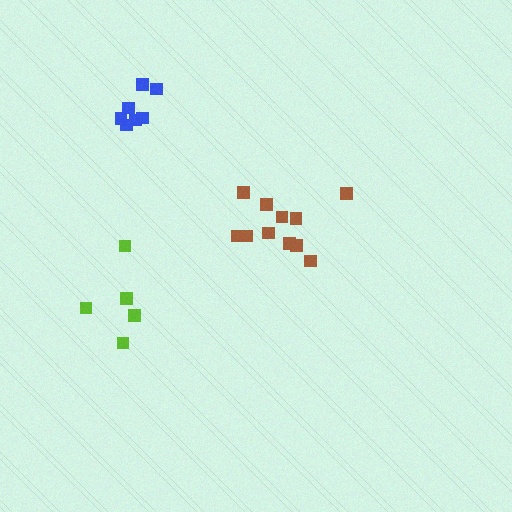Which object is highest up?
The blue cluster is topmost.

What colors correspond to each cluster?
The clusters are colored: lime, brown, blue.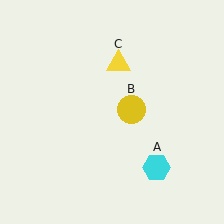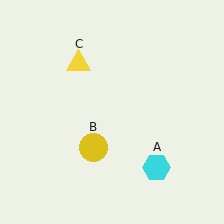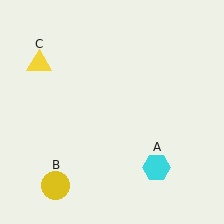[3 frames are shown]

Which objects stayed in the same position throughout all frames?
Cyan hexagon (object A) remained stationary.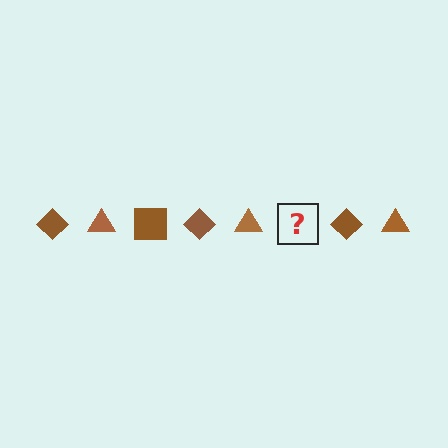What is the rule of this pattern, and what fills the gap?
The rule is that the pattern cycles through diamond, triangle, square shapes in brown. The gap should be filled with a brown square.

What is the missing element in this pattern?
The missing element is a brown square.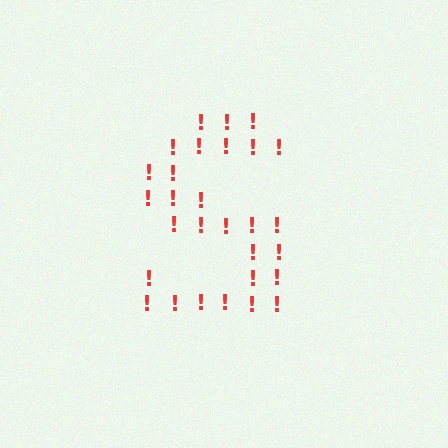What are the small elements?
The small elements are exclamation marks.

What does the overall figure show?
The overall figure shows the letter S.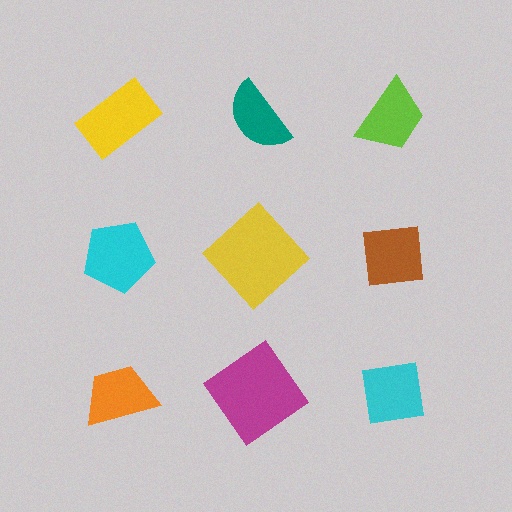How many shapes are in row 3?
3 shapes.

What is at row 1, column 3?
A lime trapezoid.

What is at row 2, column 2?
A yellow diamond.